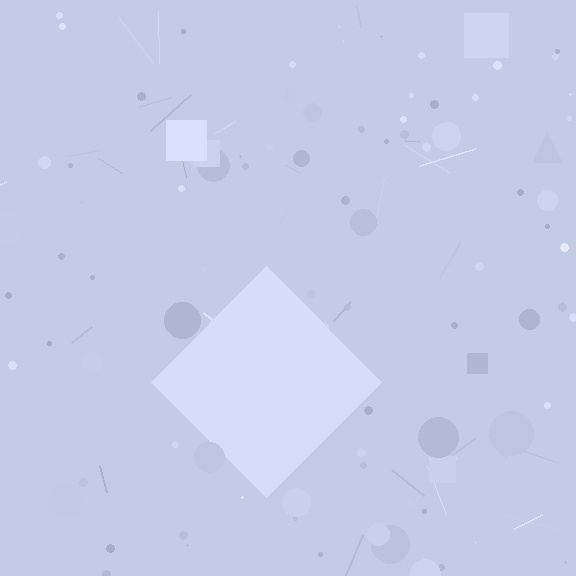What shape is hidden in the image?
A diamond is hidden in the image.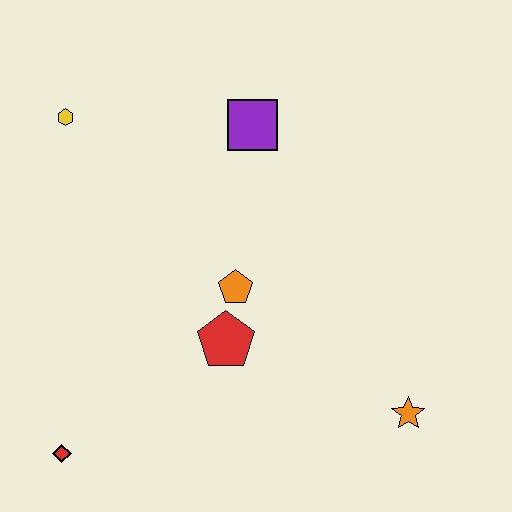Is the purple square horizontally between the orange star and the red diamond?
Yes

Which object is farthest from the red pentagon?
The yellow hexagon is farthest from the red pentagon.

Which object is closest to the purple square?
The orange pentagon is closest to the purple square.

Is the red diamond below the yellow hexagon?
Yes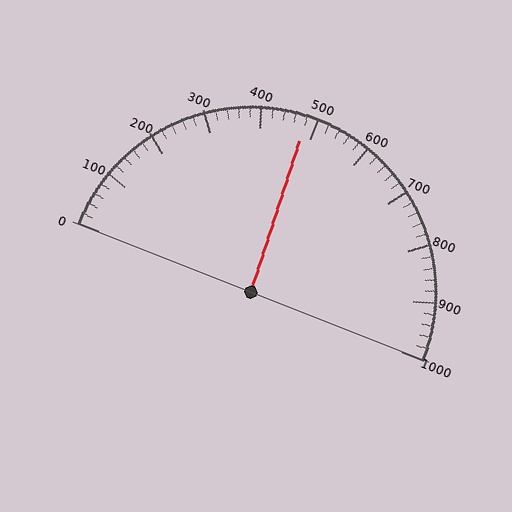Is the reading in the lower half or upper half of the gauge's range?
The reading is in the lower half of the range (0 to 1000).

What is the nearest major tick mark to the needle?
The nearest major tick mark is 500.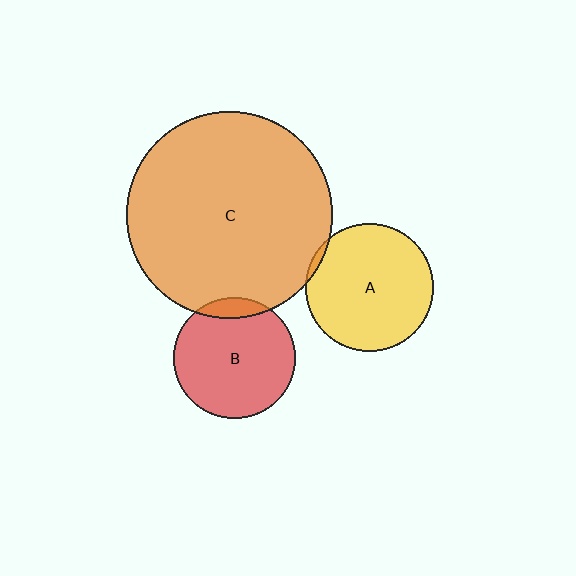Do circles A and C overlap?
Yes.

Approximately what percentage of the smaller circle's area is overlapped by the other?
Approximately 5%.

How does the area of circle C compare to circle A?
Approximately 2.6 times.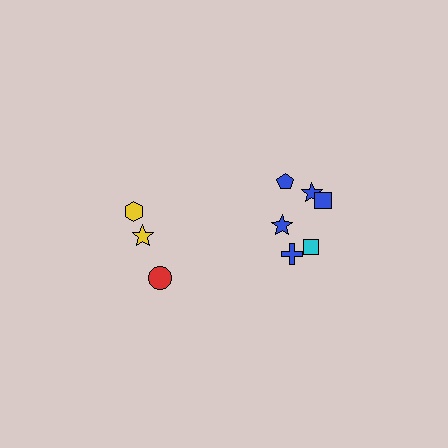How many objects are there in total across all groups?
There are 9 objects.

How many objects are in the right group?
There are 6 objects.